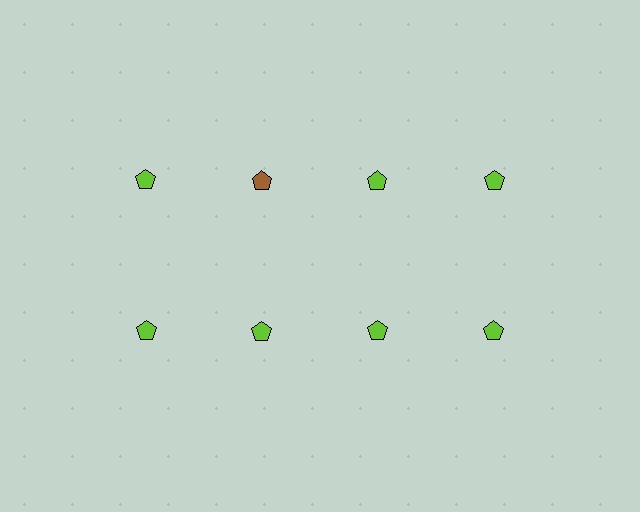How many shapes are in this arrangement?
There are 8 shapes arranged in a grid pattern.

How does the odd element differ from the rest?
It has a different color: brown instead of lime.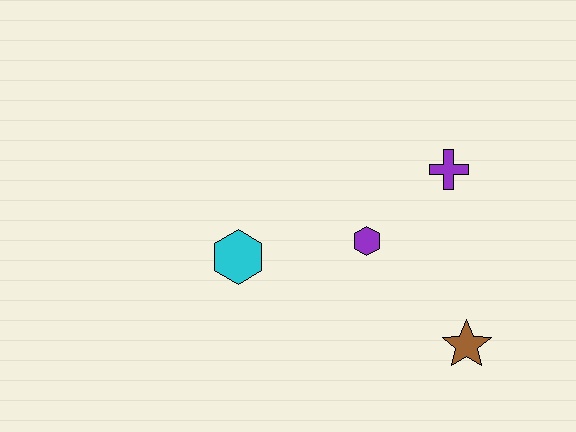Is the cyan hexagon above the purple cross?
No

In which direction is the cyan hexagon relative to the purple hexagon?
The cyan hexagon is to the left of the purple hexagon.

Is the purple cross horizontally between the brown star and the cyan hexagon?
Yes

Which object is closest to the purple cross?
The purple hexagon is closest to the purple cross.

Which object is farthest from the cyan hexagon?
The brown star is farthest from the cyan hexagon.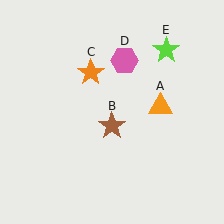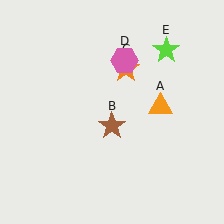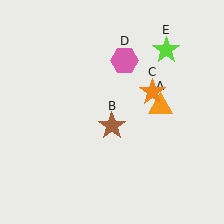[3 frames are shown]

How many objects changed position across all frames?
1 object changed position: orange star (object C).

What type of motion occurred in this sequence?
The orange star (object C) rotated clockwise around the center of the scene.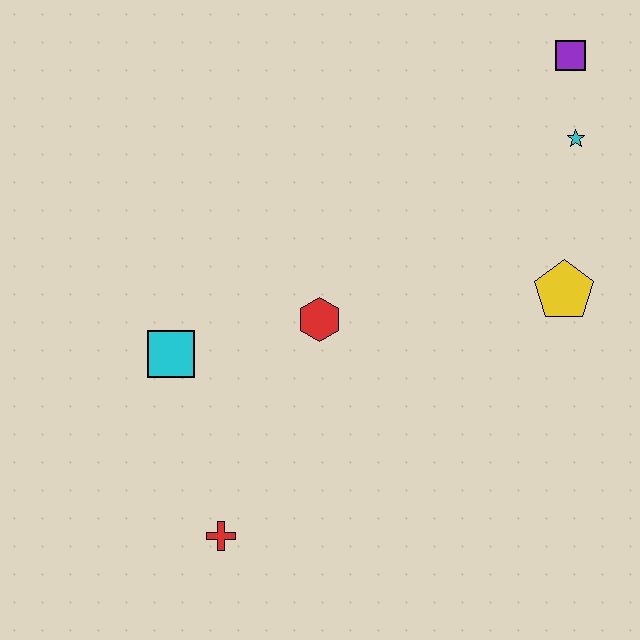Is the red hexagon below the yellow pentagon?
Yes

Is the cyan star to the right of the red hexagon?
Yes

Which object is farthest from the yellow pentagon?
The red cross is farthest from the yellow pentagon.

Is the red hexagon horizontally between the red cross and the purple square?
Yes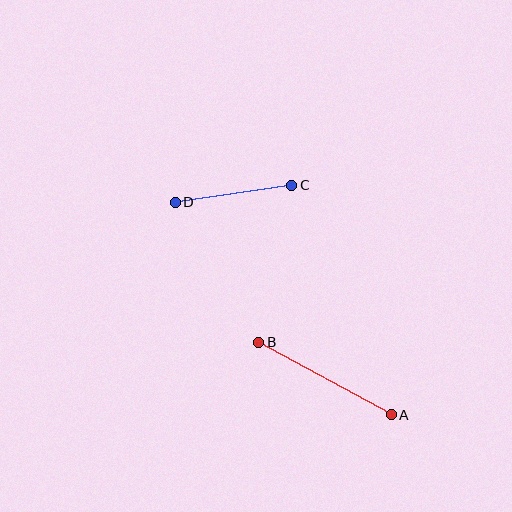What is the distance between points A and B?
The distance is approximately 151 pixels.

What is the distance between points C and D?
The distance is approximately 118 pixels.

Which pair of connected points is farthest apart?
Points A and B are farthest apart.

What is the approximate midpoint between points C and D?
The midpoint is at approximately (234, 194) pixels.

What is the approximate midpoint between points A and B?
The midpoint is at approximately (325, 379) pixels.